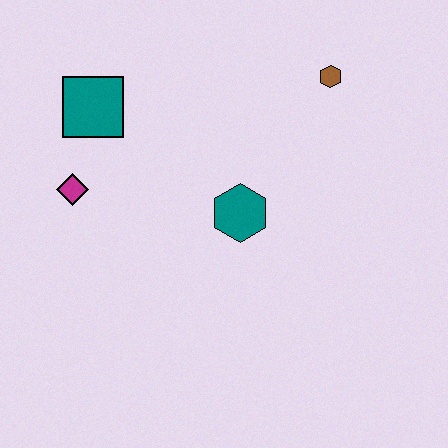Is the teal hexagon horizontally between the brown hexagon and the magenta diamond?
Yes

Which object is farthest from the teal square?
The brown hexagon is farthest from the teal square.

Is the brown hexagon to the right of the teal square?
Yes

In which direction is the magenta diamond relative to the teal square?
The magenta diamond is below the teal square.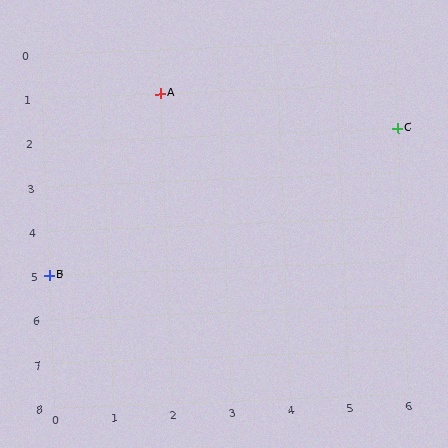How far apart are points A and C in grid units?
Points A and C are 4 columns and 1 row apart (about 4.1 grid units diagonally).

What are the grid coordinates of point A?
Point A is at grid coordinates (2, 1).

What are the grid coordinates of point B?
Point B is at grid coordinates (0, 5).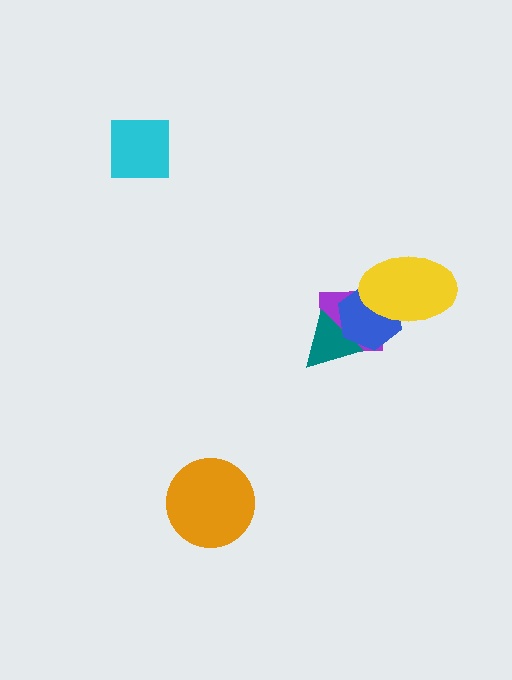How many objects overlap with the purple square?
3 objects overlap with the purple square.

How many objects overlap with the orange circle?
0 objects overlap with the orange circle.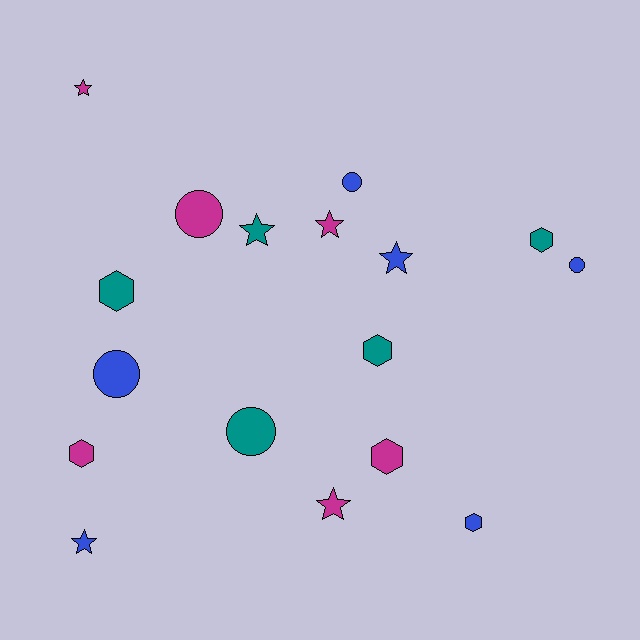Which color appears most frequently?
Blue, with 6 objects.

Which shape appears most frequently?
Star, with 6 objects.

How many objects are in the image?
There are 17 objects.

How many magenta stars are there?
There are 3 magenta stars.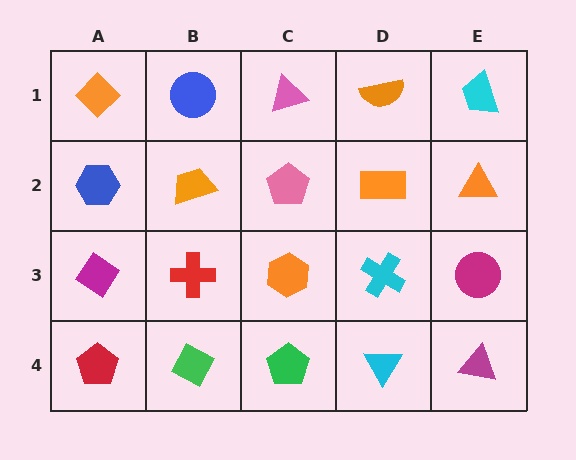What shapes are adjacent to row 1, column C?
A pink pentagon (row 2, column C), a blue circle (row 1, column B), an orange semicircle (row 1, column D).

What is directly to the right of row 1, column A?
A blue circle.